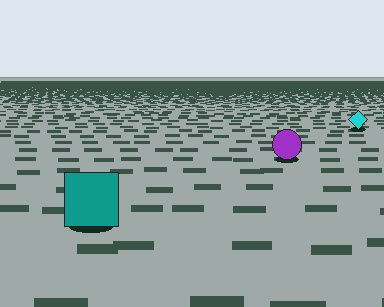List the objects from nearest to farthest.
From nearest to farthest: the teal square, the purple circle, the cyan diamond.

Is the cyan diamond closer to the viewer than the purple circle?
No. The purple circle is closer — you can tell from the texture gradient: the ground texture is coarser near it.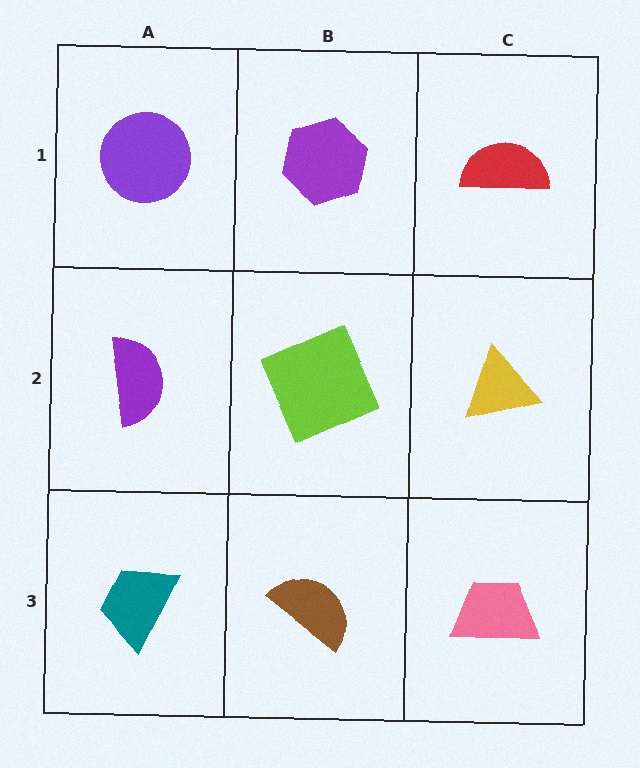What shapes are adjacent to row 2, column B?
A purple hexagon (row 1, column B), a brown semicircle (row 3, column B), a purple semicircle (row 2, column A), a yellow triangle (row 2, column C).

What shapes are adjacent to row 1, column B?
A lime square (row 2, column B), a purple circle (row 1, column A), a red semicircle (row 1, column C).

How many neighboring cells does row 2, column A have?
3.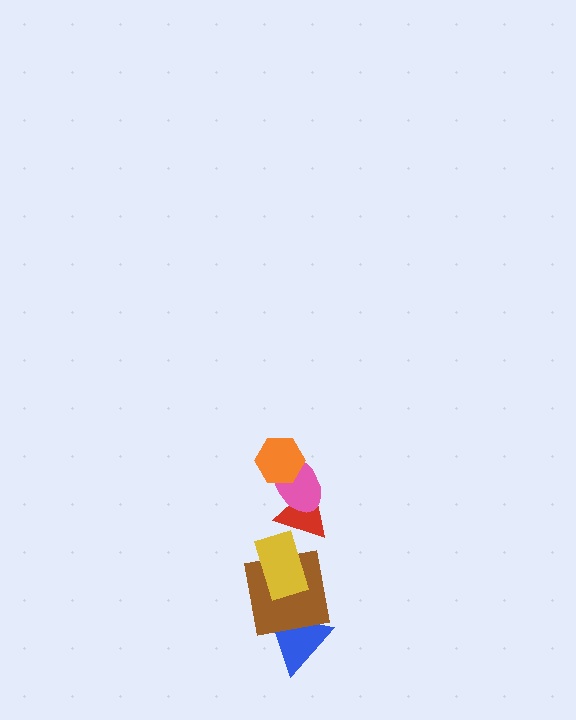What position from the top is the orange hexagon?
The orange hexagon is 1st from the top.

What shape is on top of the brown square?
The yellow rectangle is on top of the brown square.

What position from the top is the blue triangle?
The blue triangle is 6th from the top.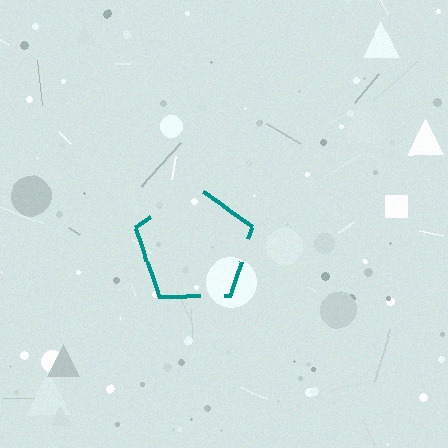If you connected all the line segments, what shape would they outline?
They would outline a pentagon.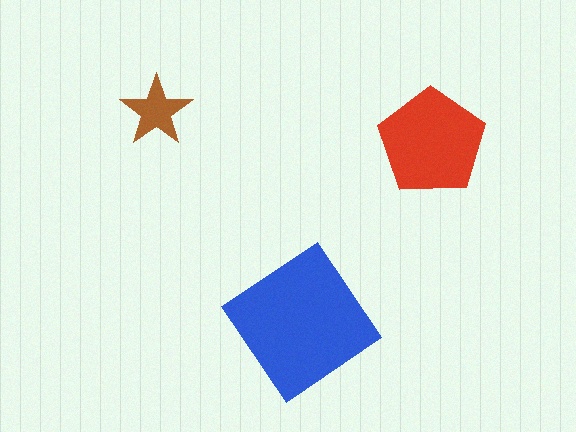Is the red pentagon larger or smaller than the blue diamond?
Smaller.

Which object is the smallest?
The brown star.